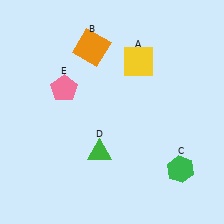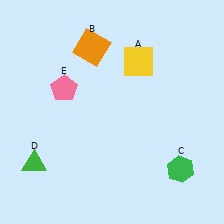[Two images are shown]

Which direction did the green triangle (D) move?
The green triangle (D) moved left.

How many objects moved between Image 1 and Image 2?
1 object moved between the two images.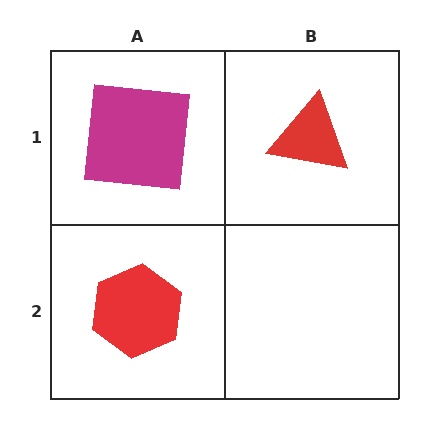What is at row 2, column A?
A red hexagon.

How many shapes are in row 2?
1 shape.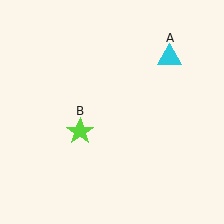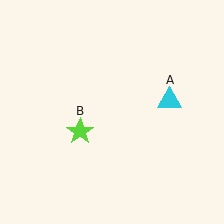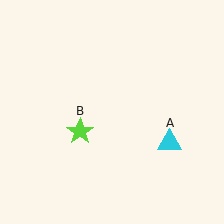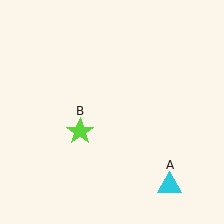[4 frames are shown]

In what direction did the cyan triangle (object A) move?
The cyan triangle (object A) moved down.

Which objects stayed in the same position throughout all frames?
Lime star (object B) remained stationary.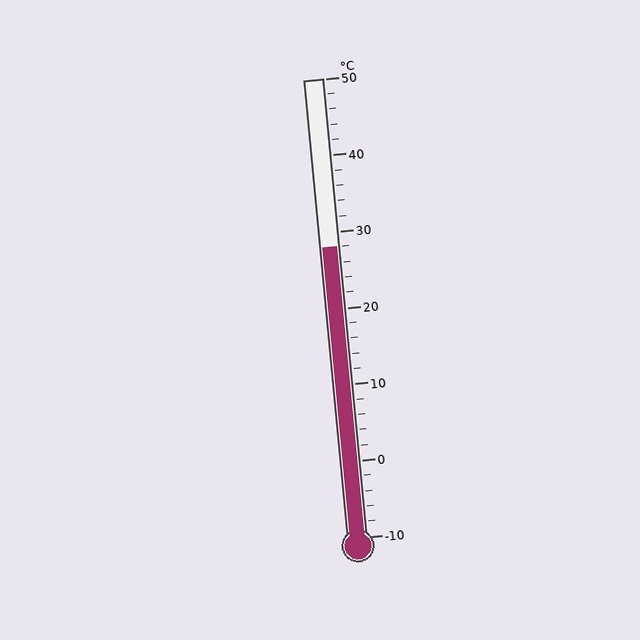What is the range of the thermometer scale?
The thermometer scale ranges from -10°C to 50°C.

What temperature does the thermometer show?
The thermometer shows approximately 28°C.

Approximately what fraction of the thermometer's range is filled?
The thermometer is filled to approximately 65% of its range.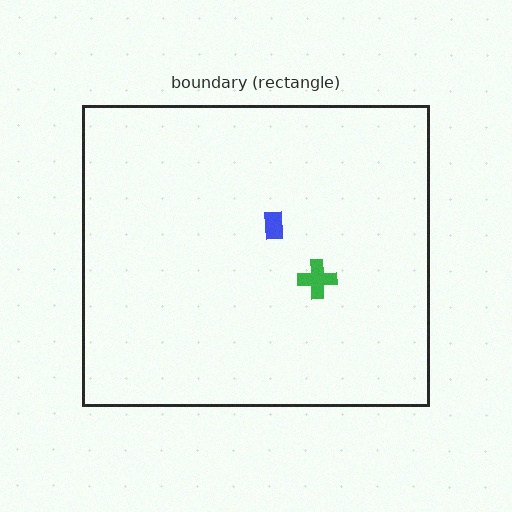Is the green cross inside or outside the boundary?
Inside.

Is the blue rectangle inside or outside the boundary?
Inside.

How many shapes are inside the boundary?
2 inside, 0 outside.